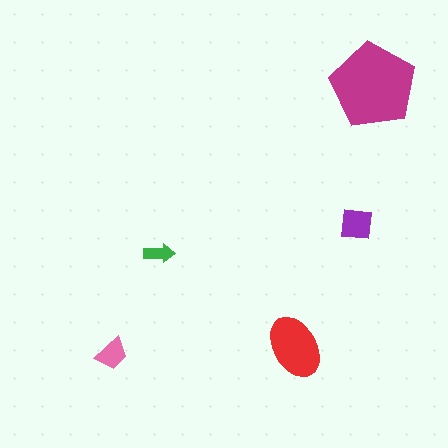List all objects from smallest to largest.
The green arrow, the pink trapezoid, the purple square, the red ellipse, the magenta pentagon.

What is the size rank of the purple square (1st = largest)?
3rd.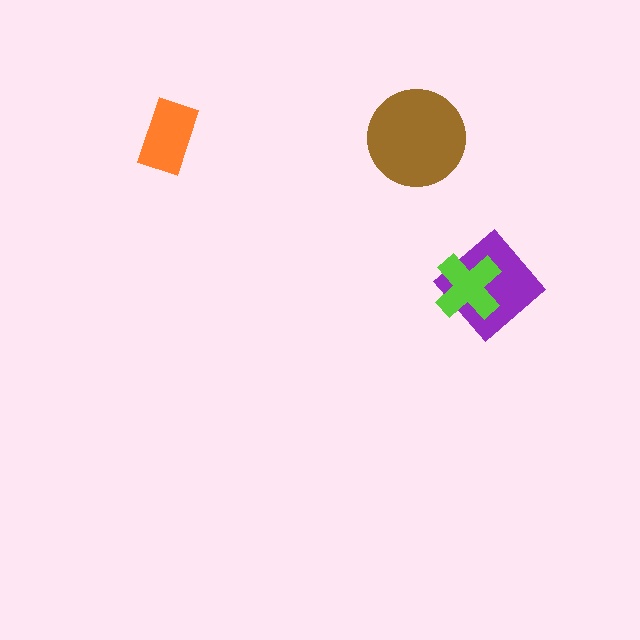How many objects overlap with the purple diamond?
1 object overlaps with the purple diamond.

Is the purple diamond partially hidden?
Yes, it is partially covered by another shape.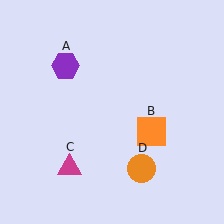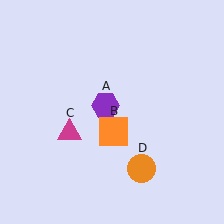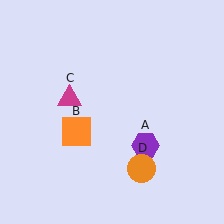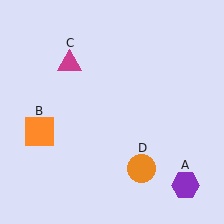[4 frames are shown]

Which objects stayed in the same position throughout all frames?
Orange circle (object D) remained stationary.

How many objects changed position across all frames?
3 objects changed position: purple hexagon (object A), orange square (object B), magenta triangle (object C).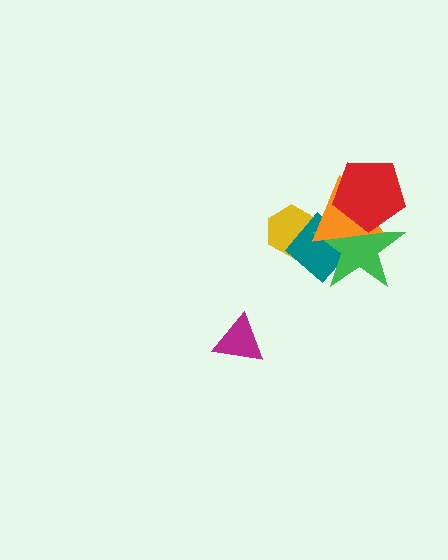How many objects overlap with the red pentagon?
2 objects overlap with the red pentagon.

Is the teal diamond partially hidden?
Yes, it is partially covered by another shape.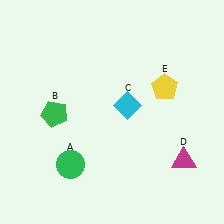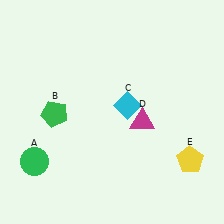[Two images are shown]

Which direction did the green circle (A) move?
The green circle (A) moved left.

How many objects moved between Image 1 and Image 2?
3 objects moved between the two images.